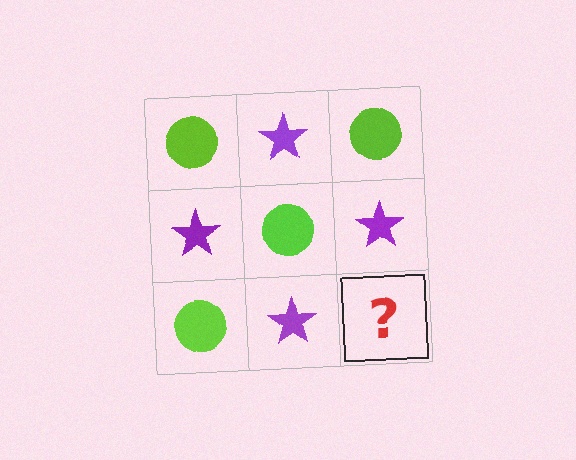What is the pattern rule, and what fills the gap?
The rule is that it alternates lime circle and purple star in a checkerboard pattern. The gap should be filled with a lime circle.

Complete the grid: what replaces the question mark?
The question mark should be replaced with a lime circle.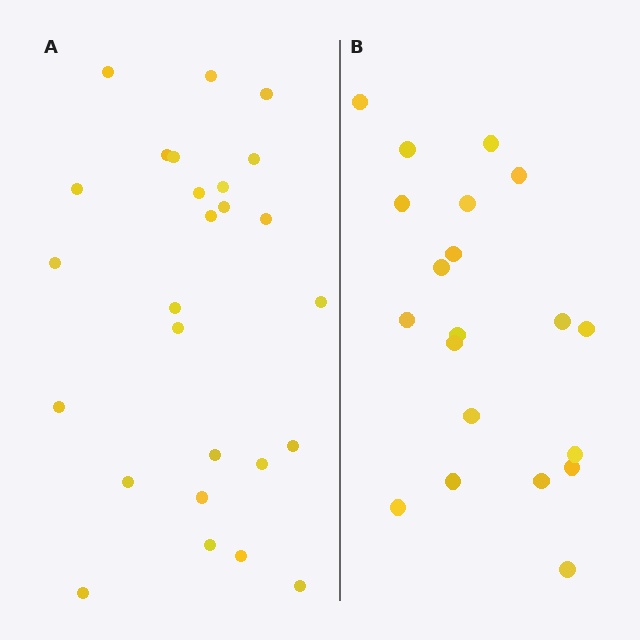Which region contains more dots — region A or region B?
Region A (the left region) has more dots.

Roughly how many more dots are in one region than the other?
Region A has about 6 more dots than region B.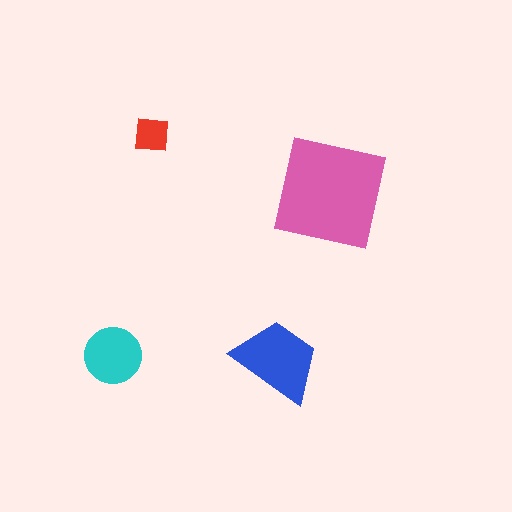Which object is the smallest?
The red square.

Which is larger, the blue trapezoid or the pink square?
The pink square.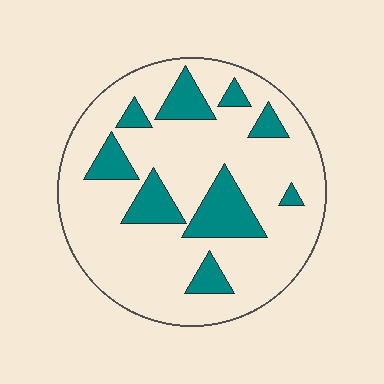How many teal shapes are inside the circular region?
9.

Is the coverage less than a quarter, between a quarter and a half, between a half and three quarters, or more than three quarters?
Less than a quarter.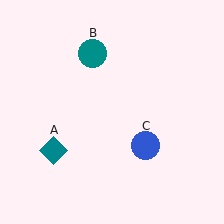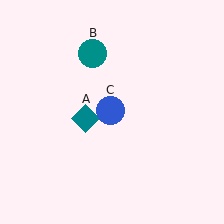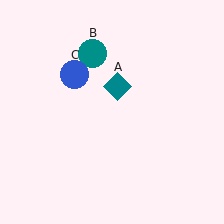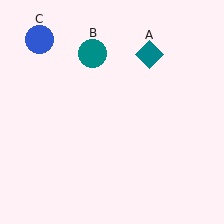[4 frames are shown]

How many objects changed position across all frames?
2 objects changed position: teal diamond (object A), blue circle (object C).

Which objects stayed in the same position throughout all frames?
Teal circle (object B) remained stationary.